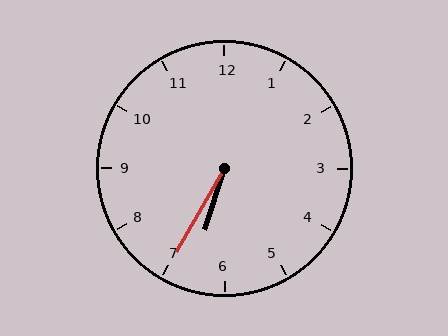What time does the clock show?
6:35.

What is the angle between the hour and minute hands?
Approximately 12 degrees.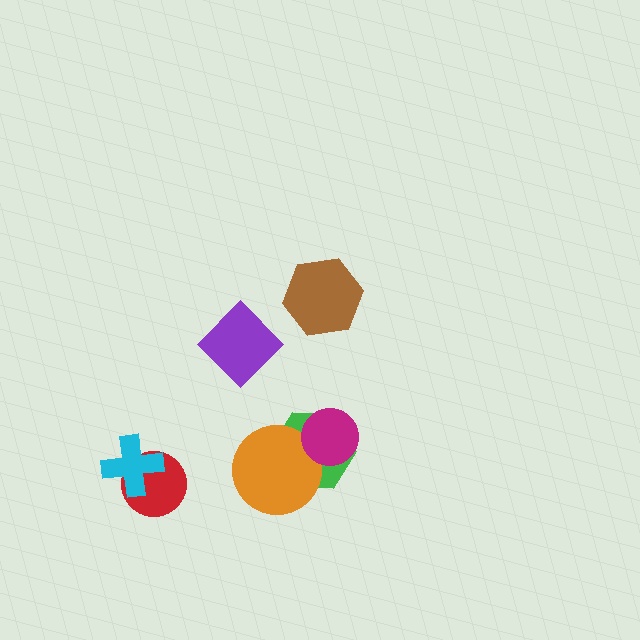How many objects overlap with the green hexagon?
2 objects overlap with the green hexagon.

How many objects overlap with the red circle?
1 object overlaps with the red circle.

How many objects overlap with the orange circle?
2 objects overlap with the orange circle.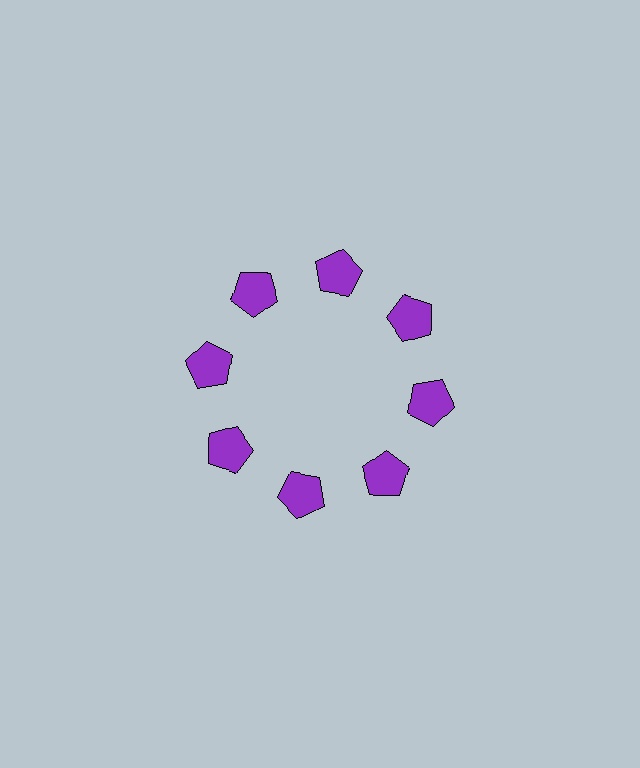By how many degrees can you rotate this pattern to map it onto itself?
The pattern maps onto itself every 45 degrees of rotation.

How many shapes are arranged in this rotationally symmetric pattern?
There are 8 shapes, arranged in 8 groups of 1.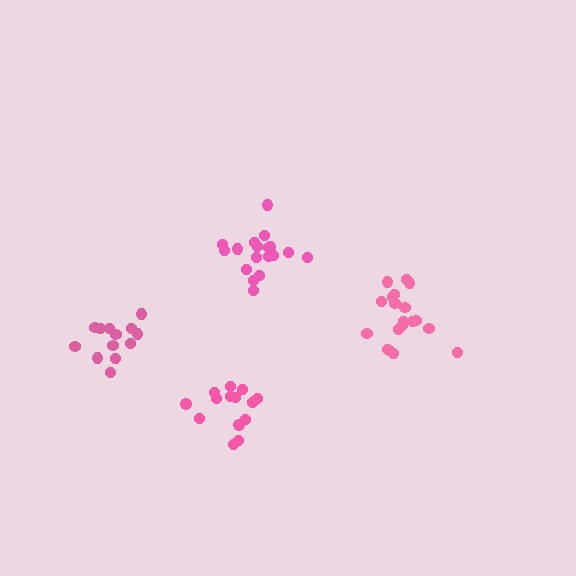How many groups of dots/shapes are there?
There are 4 groups.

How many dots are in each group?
Group 1: 19 dots, Group 2: 14 dots, Group 3: 13 dots, Group 4: 19 dots (65 total).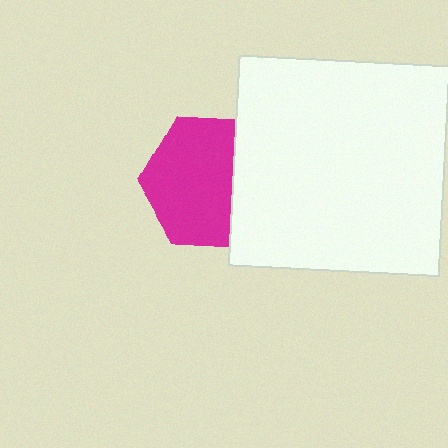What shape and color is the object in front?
The object in front is a white square.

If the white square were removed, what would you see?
You would see the complete magenta hexagon.